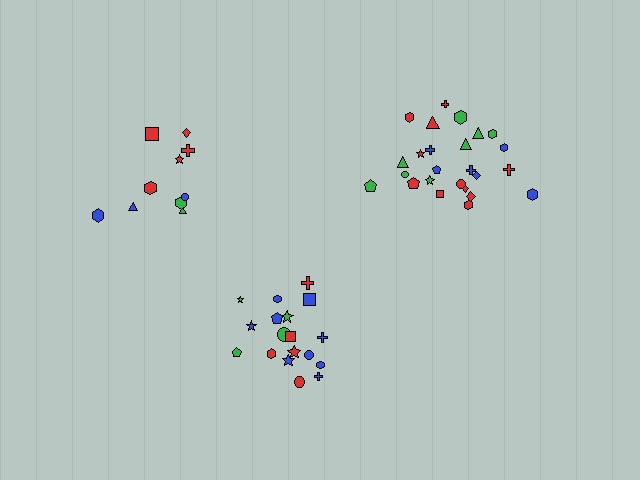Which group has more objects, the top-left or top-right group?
The top-right group.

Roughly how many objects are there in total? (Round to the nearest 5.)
Roughly 55 objects in total.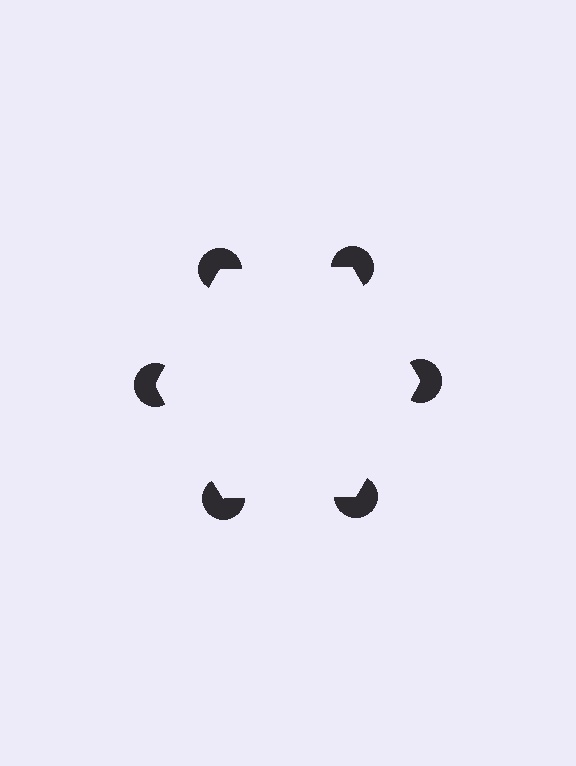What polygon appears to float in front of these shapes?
An illusory hexagon — its edges are inferred from the aligned wedge cuts in the pac-man discs, not physically drawn.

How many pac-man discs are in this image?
There are 6 — one at each vertex of the illusory hexagon.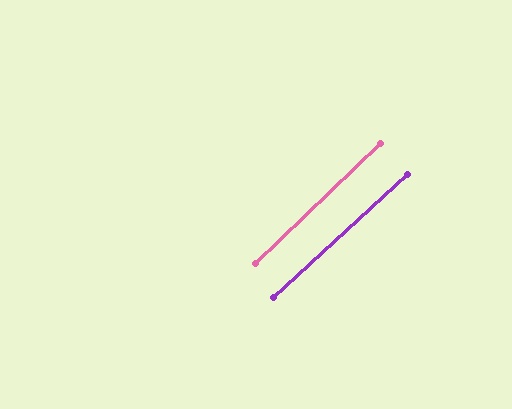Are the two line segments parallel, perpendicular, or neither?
Parallel — their directions differ by only 1.2°.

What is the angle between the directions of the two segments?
Approximately 1 degree.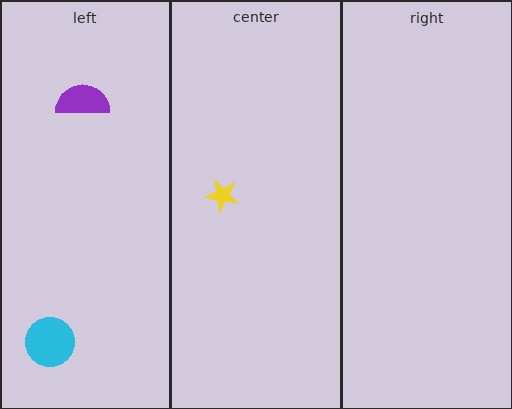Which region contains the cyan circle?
The left region.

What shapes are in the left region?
The purple semicircle, the cyan circle.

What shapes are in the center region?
The yellow star.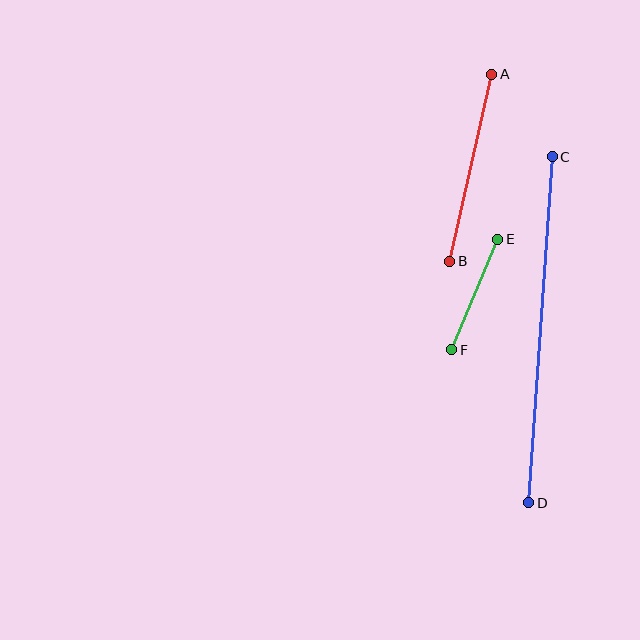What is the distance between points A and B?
The distance is approximately 192 pixels.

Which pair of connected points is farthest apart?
Points C and D are farthest apart.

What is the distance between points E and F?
The distance is approximately 120 pixels.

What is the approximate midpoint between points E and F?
The midpoint is at approximately (475, 295) pixels.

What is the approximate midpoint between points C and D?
The midpoint is at approximately (540, 330) pixels.